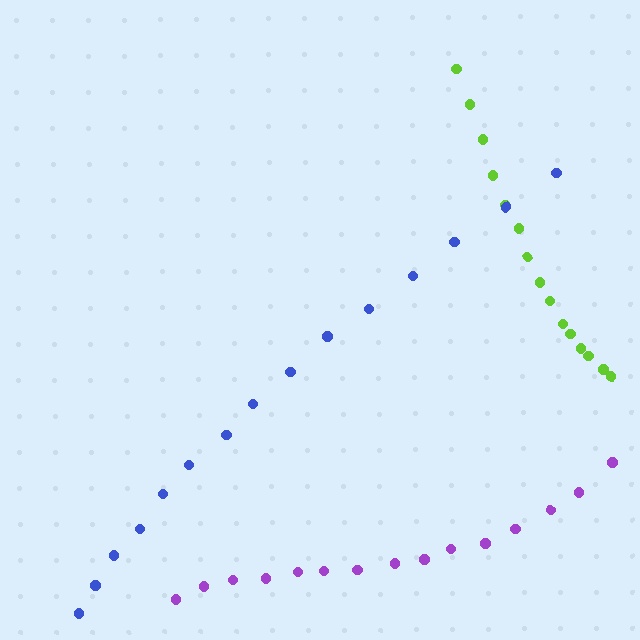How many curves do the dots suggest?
There are 3 distinct paths.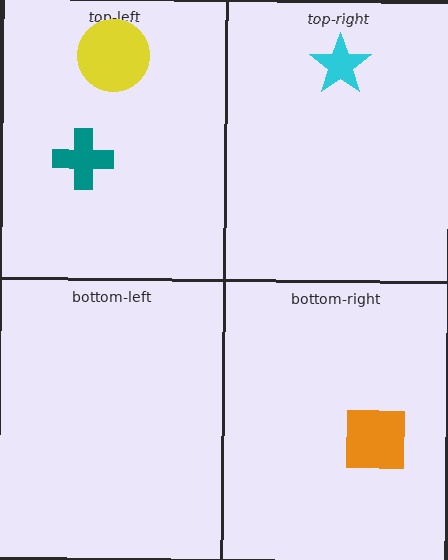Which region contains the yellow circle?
The top-left region.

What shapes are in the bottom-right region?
The orange square.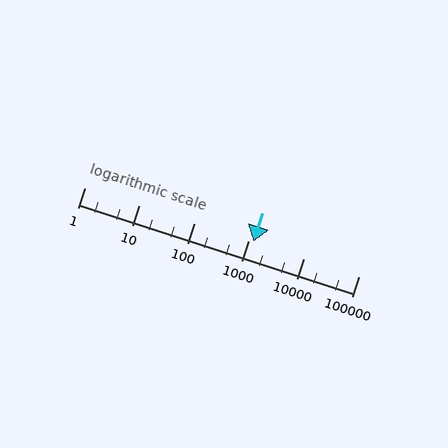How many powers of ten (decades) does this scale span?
The scale spans 5 decades, from 1 to 100000.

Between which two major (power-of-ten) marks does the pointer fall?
The pointer is between 1000 and 10000.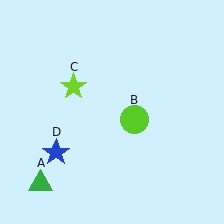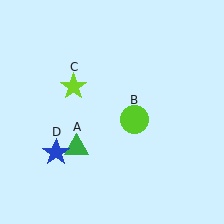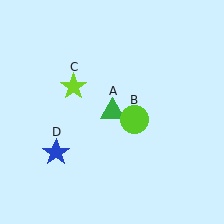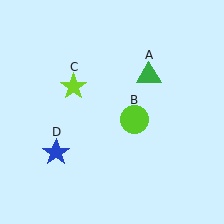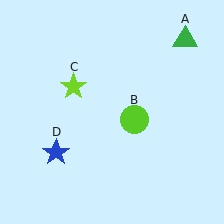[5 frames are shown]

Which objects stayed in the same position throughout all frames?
Lime circle (object B) and lime star (object C) and blue star (object D) remained stationary.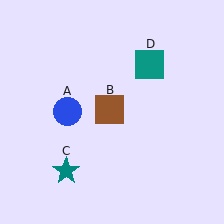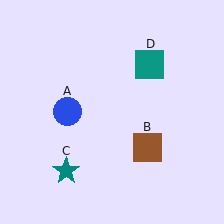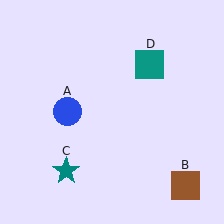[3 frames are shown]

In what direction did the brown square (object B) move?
The brown square (object B) moved down and to the right.